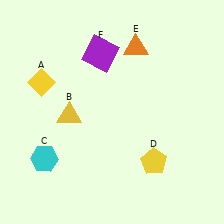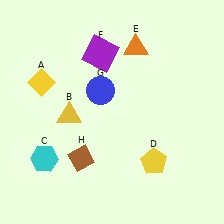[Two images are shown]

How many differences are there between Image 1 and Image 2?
There are 2 differences between the two images.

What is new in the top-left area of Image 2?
A blue circle (G) was added in the top-left area of Image 2.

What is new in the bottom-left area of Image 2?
A brown diamond (H) was added in the bottom-left area of Image 2.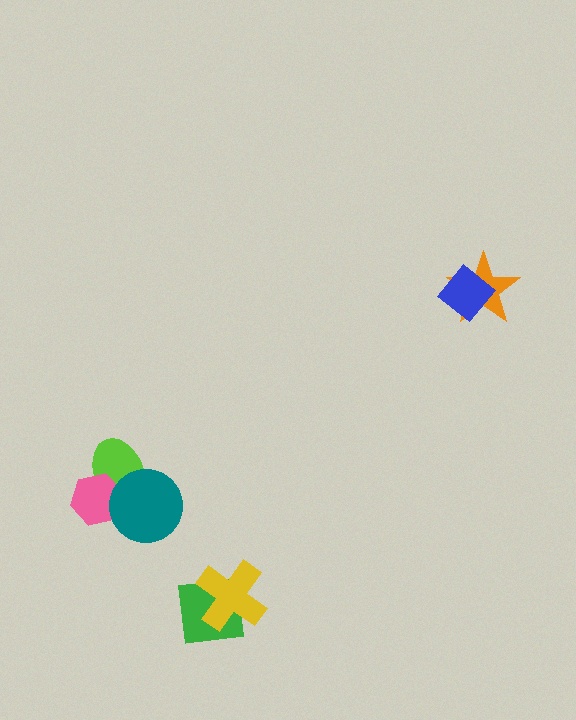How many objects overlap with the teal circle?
2 objects overlap with the teal circle.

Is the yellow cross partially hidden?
No, no other shape covers it.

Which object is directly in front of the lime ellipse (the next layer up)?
The pink hexagon is directly in front of the lime ellipse.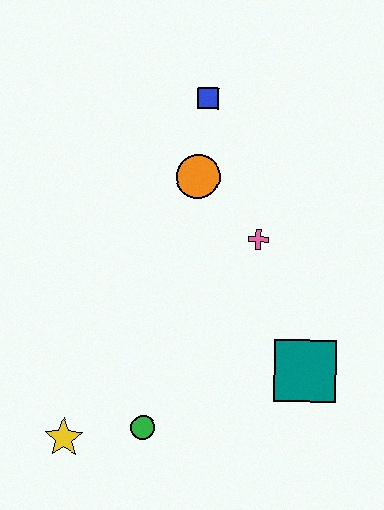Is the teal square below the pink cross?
Yes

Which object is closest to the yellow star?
The green circle is closest to the yellow star.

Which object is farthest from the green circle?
The blue square is farthest from the green circle.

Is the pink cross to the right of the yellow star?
Yes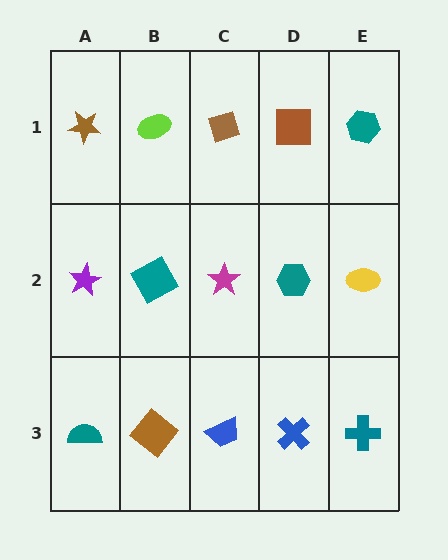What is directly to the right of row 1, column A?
A lime ellipse.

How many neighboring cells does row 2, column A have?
3.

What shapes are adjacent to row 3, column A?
A purple star (row 2, column A), a brown diamond (row 3, column B).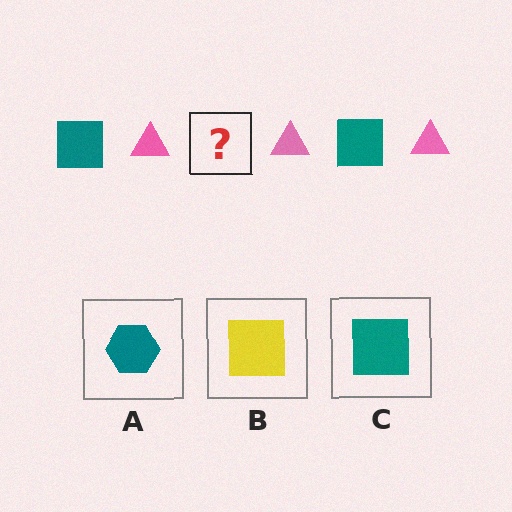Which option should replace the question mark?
Option C.